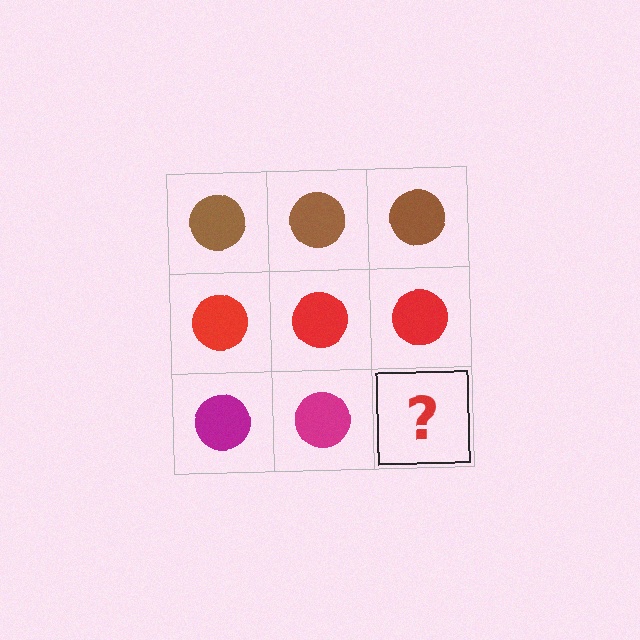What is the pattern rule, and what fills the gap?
The rule is that each row has a consistent color. The gap should be filled with a magenta circle.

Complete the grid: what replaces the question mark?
The question mark should be replaced with a magenta circle.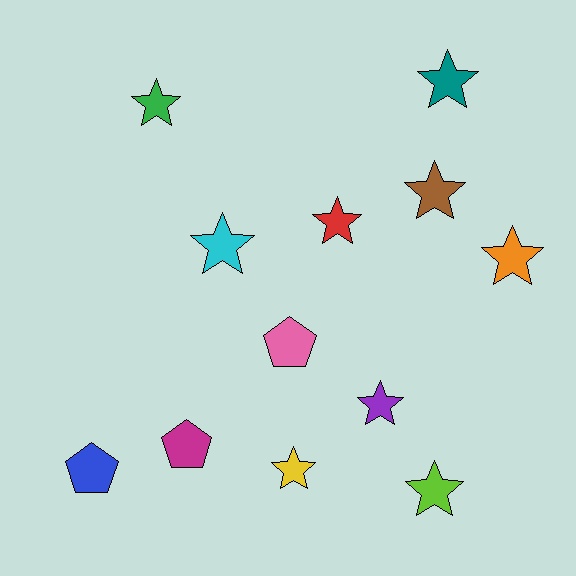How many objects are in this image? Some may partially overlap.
There are 12 objects.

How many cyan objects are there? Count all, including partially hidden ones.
There is 1 cyan object.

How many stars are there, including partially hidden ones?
There are 9 stars.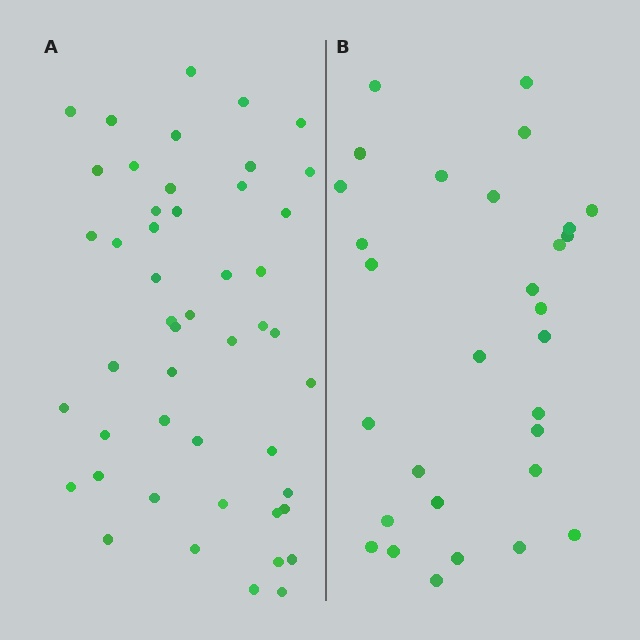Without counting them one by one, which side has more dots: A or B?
Region A (the left region) has more dots.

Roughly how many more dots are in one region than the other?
Region A has approximately 20 more dots than region B.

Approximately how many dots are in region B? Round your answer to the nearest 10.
About 30 dots.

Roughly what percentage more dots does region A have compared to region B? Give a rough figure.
About 60% more.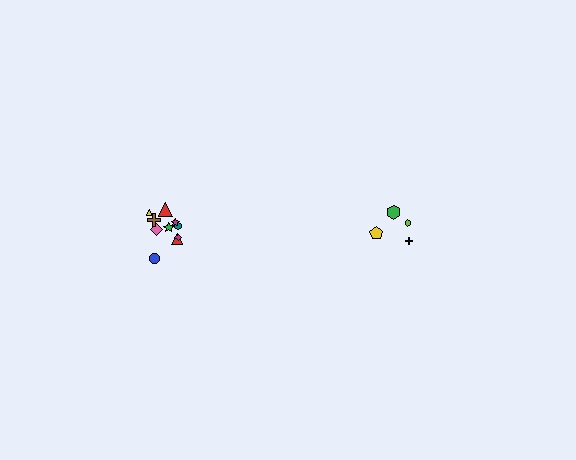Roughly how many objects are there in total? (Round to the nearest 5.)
Roughly 15 objects in total.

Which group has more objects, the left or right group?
The left group.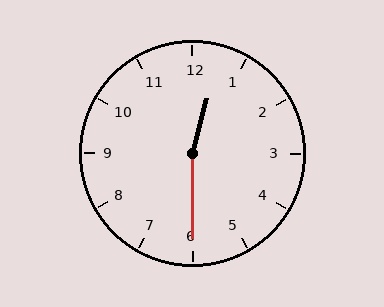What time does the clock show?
12:30.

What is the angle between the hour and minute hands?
Approximately 165 degrees.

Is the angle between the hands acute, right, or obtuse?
It is obtuse.